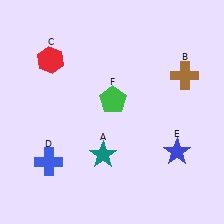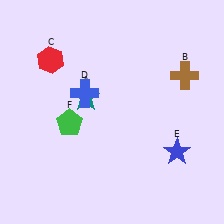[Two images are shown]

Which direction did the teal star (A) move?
The teal star (A) moved up.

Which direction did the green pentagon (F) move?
The green pentagon (F) moved left.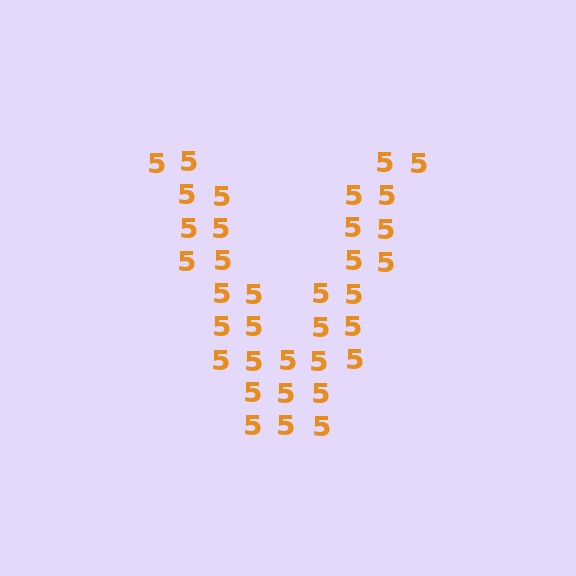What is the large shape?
The large shape is the letter V.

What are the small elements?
The small elements are digit 5's.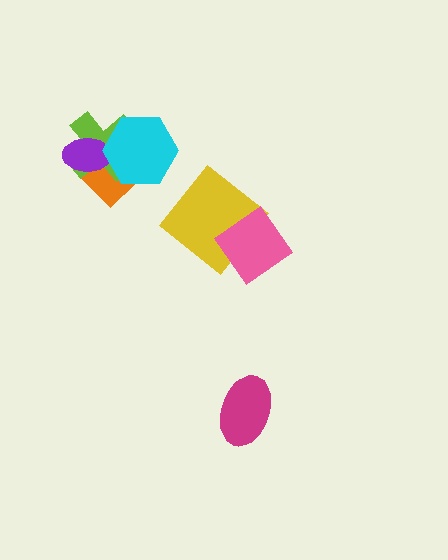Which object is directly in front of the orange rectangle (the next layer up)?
The lime cross is directly in front of the orange rectangle.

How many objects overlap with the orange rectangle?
3 objects overlap with the orange rectangle.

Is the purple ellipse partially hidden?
Yes, it is partially covered by another shape.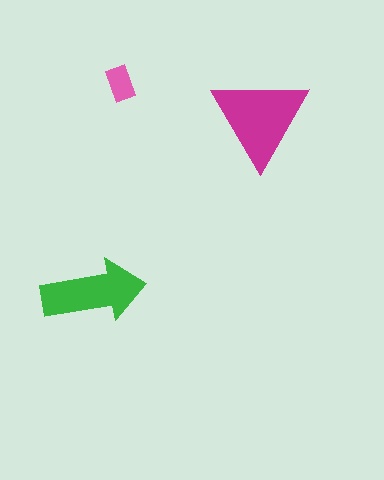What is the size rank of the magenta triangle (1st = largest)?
1st.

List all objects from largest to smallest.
The magenta triangle, the green arrow, the pink rectangle.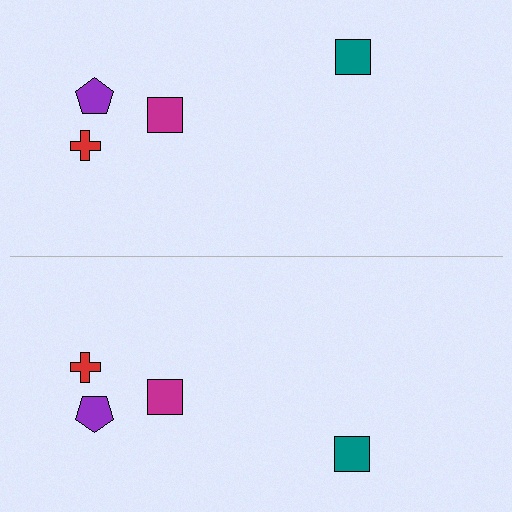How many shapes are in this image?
There are 8 shapes in this image.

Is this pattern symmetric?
Yes, this pattern has bilateral (reflection) symmetry.